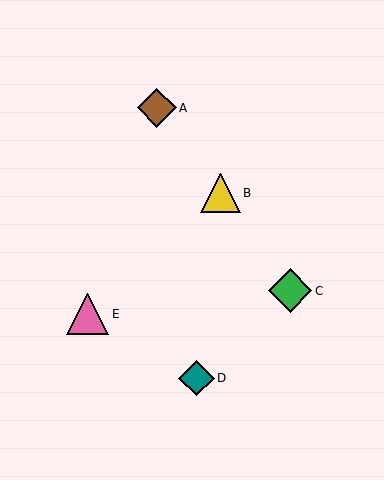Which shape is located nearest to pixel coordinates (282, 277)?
The green diamond (labeled C) at (290, 291) is nearest to that location.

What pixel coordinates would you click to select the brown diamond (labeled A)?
Click at (157, 108) to select the brown diamond A.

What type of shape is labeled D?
Shape D is a teal diamond.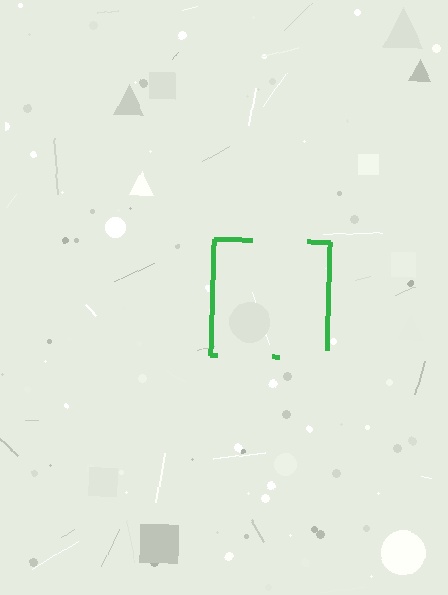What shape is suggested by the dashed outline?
The dashed outline suggests a square.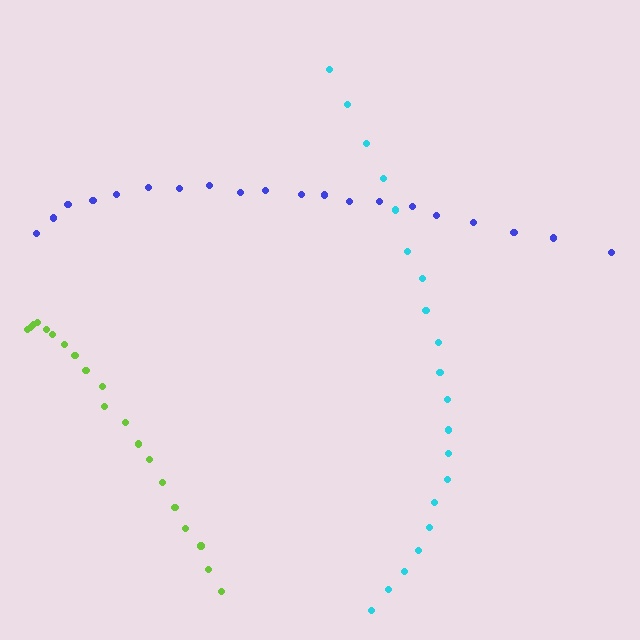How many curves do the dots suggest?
There are 3 distinct paths.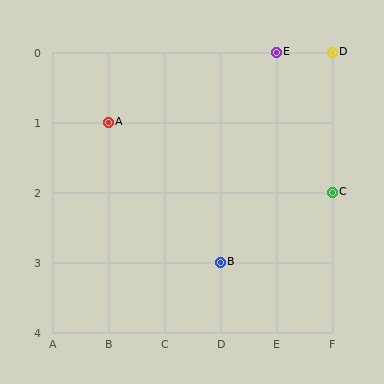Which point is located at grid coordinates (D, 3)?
Point B is at (D, 3).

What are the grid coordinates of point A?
Point A is at grid coordinates (B, 1).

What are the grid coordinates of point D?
Point D is at grid coordinates (F, 0).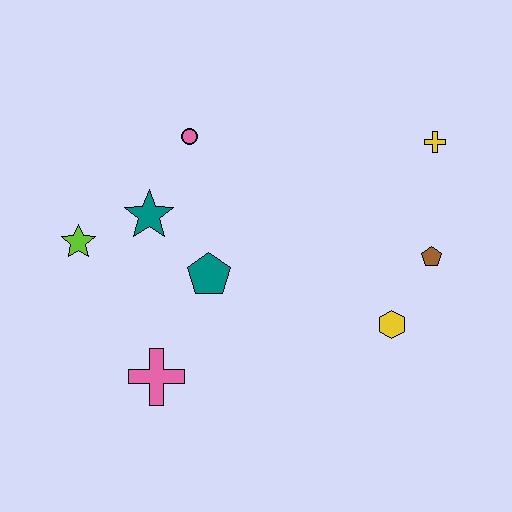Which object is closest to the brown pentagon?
The yellow hexagon is closest to the brown pentagon.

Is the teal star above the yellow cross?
No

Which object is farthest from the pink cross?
The yellow cross is farthest from the pink cross.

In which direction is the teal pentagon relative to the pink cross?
The teal pentagon is above the pink cross.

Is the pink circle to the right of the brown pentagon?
No